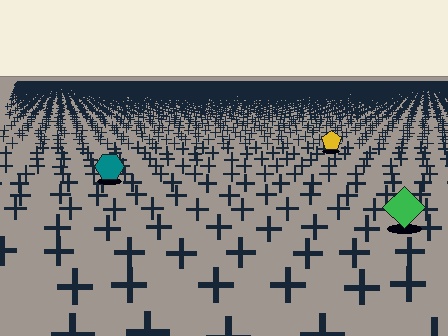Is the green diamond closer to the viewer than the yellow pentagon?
Yes. The green diamond is closer — you can tell from the texture gradient: the ground texture is coarser near it.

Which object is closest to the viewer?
The green diamond is closest. The texture marks near it are larger and more spread out.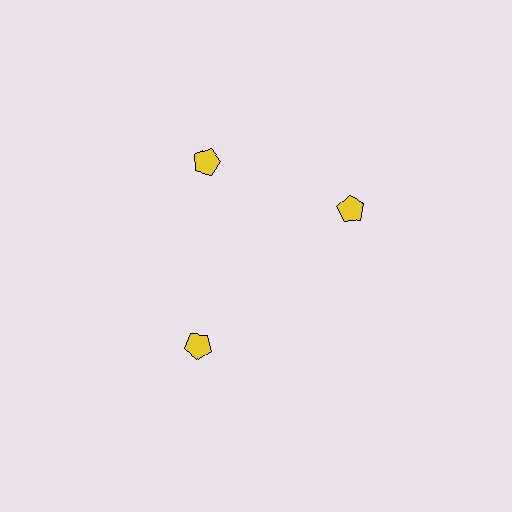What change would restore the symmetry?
The symmetry would be restored by rotating it back into even spacing with its neighbors so that all 3 pentagons sit at equal angles and equal distance from the center.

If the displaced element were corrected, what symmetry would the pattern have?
It would have 3-fold rotational symmetry — the pattern would map onto itself every 120 degrees.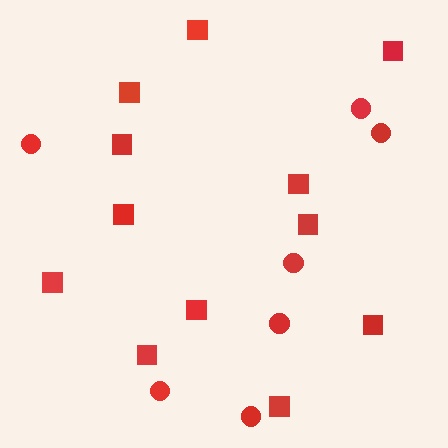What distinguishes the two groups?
There are 2 groups: one group of squares (12) and one group of circles (7).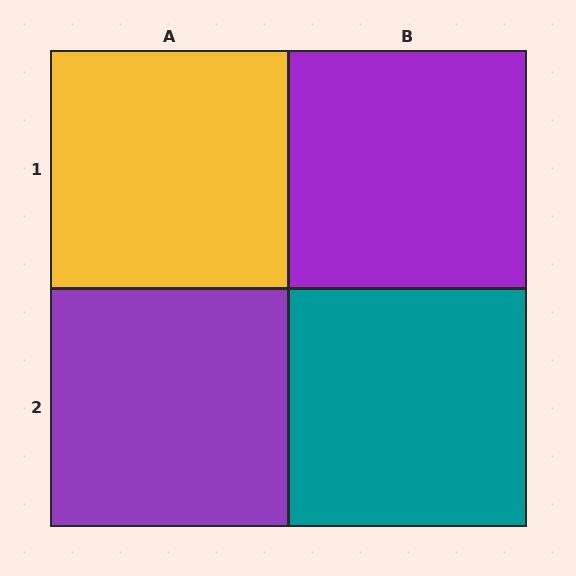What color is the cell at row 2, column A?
Purple.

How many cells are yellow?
1 cell is yellow.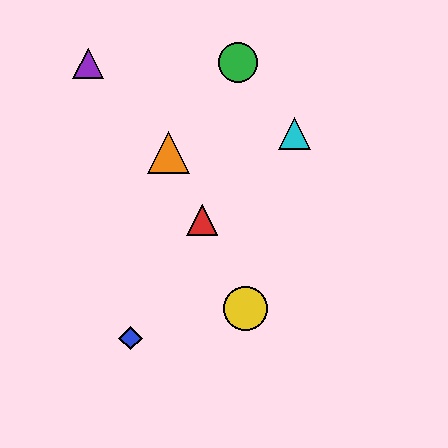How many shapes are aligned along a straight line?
3 shapes (the red triangle, the yellow circle, the orange triangle) are aligned along a straight line.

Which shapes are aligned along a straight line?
The red triangle, the yellow circle, the orange triangle are aligned along a straight line.